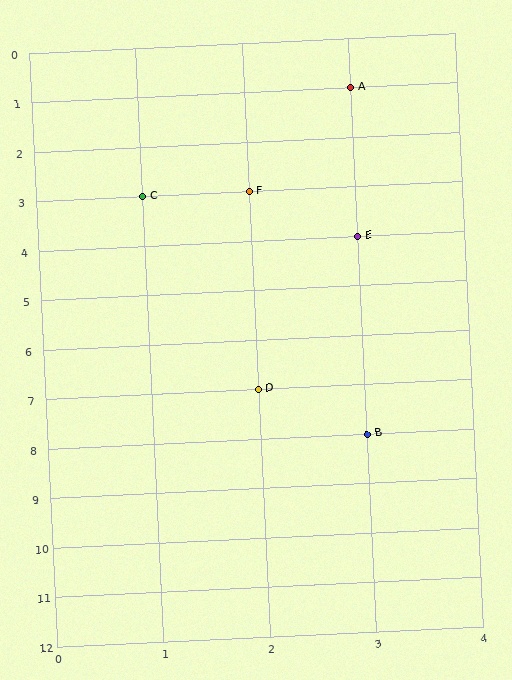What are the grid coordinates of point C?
Point C is at grid coordinates (1, 3).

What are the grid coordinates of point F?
Point F is at grid coordinates (2, 3).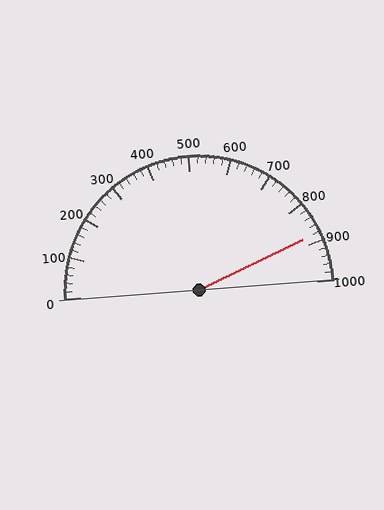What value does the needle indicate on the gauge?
The needle indicates approximately 880.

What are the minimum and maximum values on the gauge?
The gauge ranges from 0 to 1000.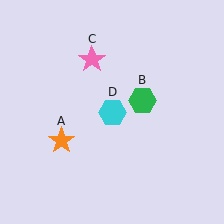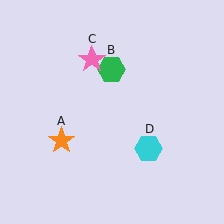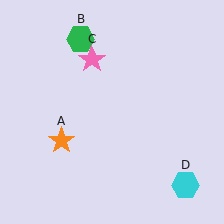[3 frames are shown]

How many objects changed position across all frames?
2 objects changed position: green hexagon (object B), cyan hexagon (object D).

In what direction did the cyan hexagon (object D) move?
The cyan hexagon (object D) moved down and to the right.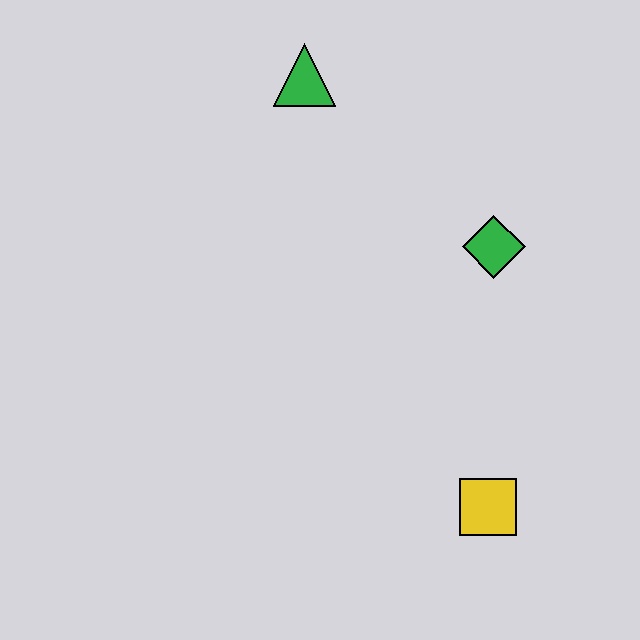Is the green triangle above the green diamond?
Yes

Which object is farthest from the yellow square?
The green triangle is farthest from the yellow square.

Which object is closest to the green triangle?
The green diamond is closest to the green triangle.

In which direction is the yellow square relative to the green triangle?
The yellow square is below the green triangle.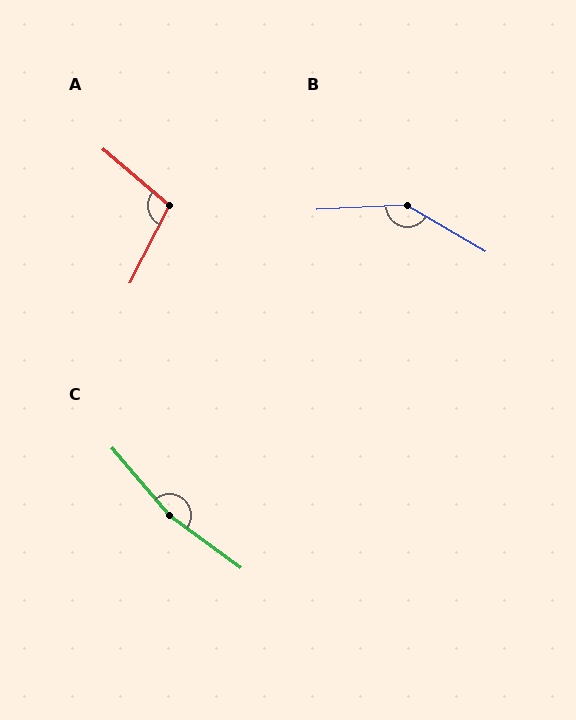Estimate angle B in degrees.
Approximately 147 degrees.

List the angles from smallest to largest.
A (103°), B (147°), C (167°).